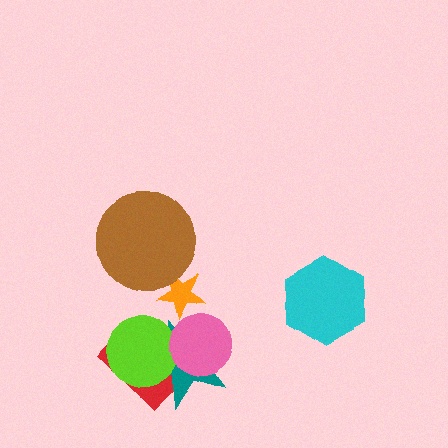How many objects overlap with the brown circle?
1 object overlaps with the brown circle.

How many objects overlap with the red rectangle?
3 objects overlap with the red rectangle.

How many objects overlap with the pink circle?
3 objects overlap with the pink circle.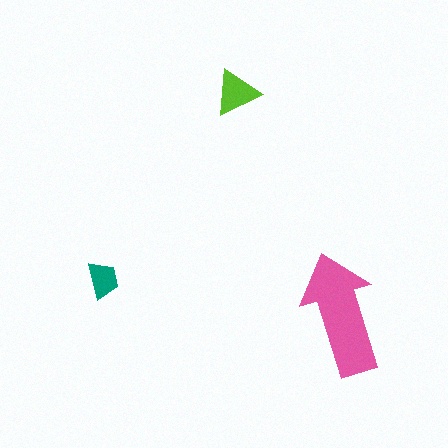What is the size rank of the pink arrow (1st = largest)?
1st.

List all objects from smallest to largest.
The teal trapezoid, the lime triangle, the pink arrow.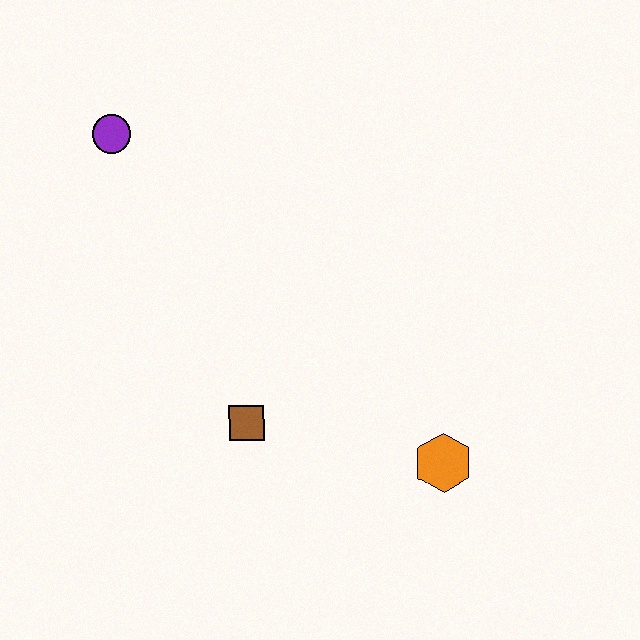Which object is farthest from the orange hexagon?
The purple circle is farthest from the orange hexagon.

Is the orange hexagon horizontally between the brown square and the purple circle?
No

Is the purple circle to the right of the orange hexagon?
No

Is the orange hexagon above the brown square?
No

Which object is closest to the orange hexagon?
The brown square is closest to the orange hexagon.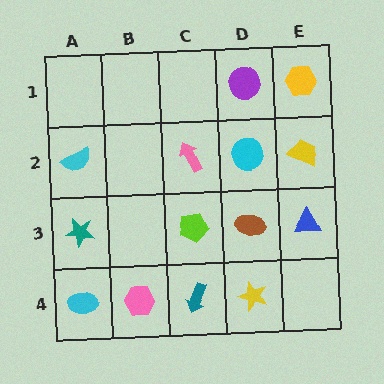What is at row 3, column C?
A lime pentagon.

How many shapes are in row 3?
4 shapes.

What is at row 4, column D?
A yellow star.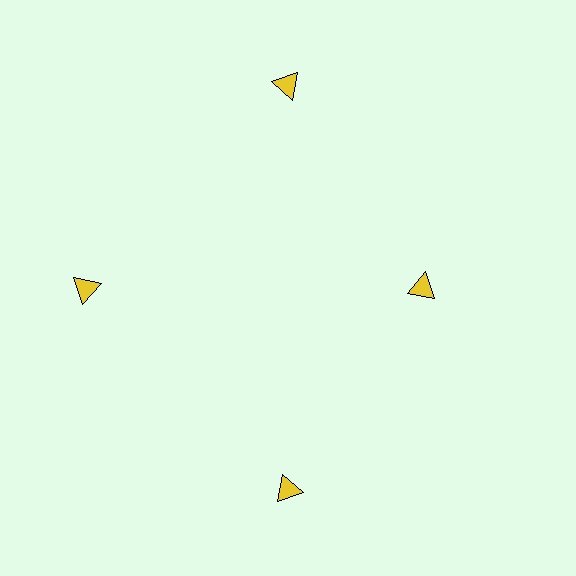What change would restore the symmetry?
The symmetry would be restored by moving it outward, back onto the ring so that all 4 triangles sit at equal angles and equal distance from the center.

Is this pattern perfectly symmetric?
No. The 4 yellow triangles are arranged in a ring, but one element near the 3 o'clock position is pulled inward toward the center, breaking the 4-fold rotational symmetry.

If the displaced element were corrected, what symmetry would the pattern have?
It would have 4-fold rotational symmetry — the pattern would map onto itself every 90 degrees.